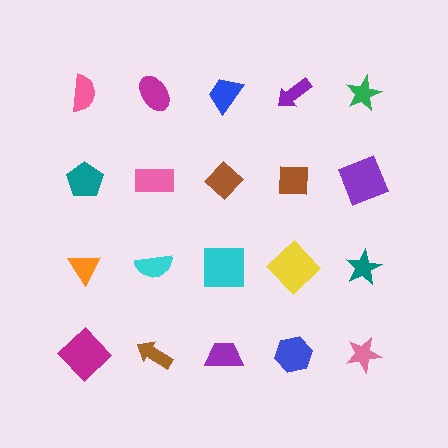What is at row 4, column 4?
A blue hexagon.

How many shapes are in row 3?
5 shapes.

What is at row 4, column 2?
A brown arrow.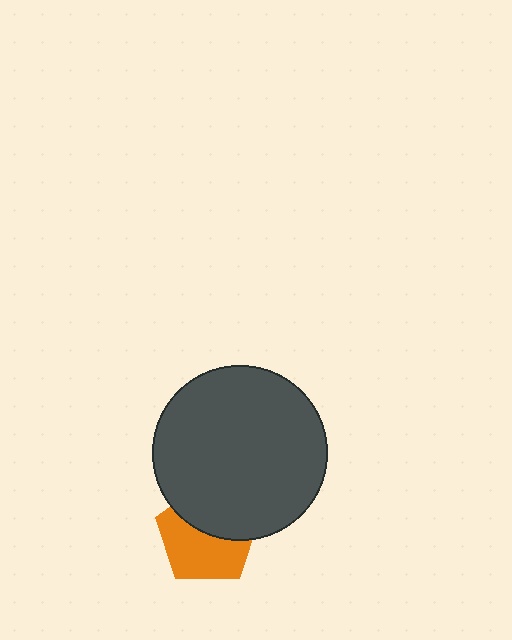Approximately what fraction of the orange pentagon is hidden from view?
Roughly 44% of the orange pentagon is hidden behind the dark gray circle.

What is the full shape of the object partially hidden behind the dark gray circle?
The partially hidden object is an orange pentagon.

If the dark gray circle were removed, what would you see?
You would see the complete orange pentagon.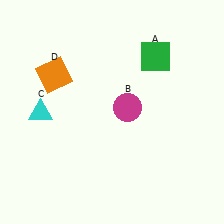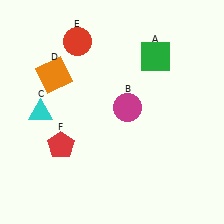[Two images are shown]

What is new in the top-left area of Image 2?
A red circle (E) was added in the top-left area of Image 2.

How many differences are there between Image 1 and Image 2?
There are 2 differences between the two images.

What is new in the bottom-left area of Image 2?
A red pentagon (F) was added in the bottom-left area of Image 2.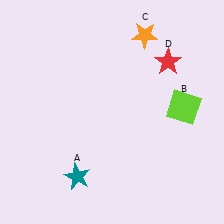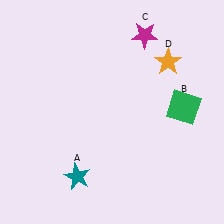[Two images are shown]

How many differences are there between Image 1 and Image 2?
There are 3 differences between the two images.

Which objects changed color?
B changed from lime to green. C changed from orange to magenta. D changed from red to orange.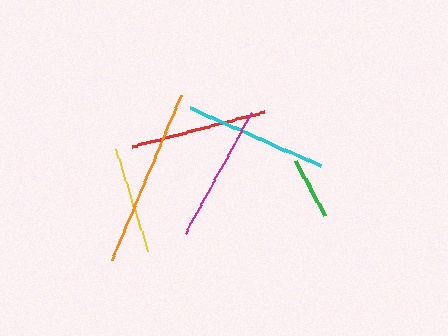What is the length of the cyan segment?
The cyan segment is approximately 143 pixels long.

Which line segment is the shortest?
The green line is the shortest at approximately 62 pixels.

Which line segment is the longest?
The orange line is the longest at approximately 180 pixels.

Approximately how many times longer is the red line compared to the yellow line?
The red line is approximately 1.3 times the length of the yellow line.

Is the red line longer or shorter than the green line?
The red line is longer than the green line.